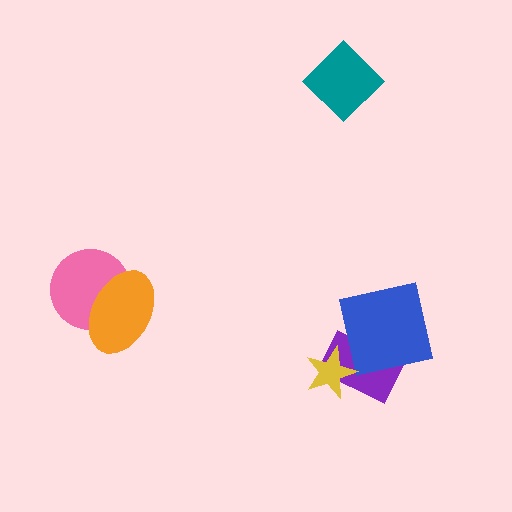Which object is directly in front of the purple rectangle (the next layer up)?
The blue square is directly in front of the purple rectangle.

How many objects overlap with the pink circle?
1 object overlaps with the pink circle.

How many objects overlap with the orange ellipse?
1 object overlaps with the orange ellipse.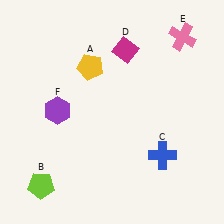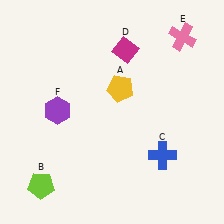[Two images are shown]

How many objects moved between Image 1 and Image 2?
1 object moved between the two images.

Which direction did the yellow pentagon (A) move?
The yellow pentagon (A) moved right.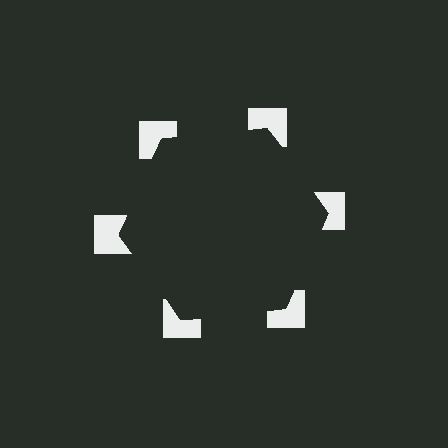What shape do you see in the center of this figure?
An illusory hexagon — its edges are inferred from the aligned wedge cuts in the notched squares, not physically drawn.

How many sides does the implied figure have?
6 sides.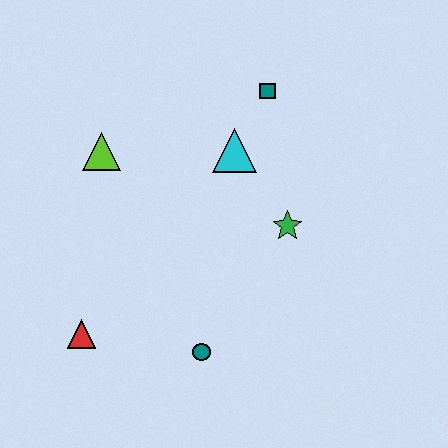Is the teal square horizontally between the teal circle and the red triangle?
No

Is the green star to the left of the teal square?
No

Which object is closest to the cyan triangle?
The teal square is closest to the cyan triangle.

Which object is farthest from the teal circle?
The teal square is farthest from the teal circle.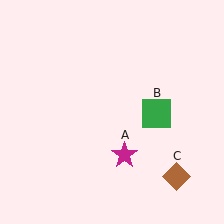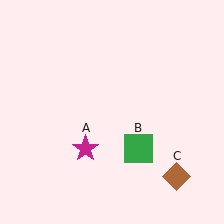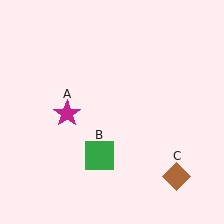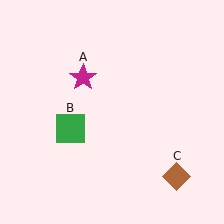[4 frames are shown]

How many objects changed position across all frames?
2 objects changed position: magenta star (object A), green square (object B).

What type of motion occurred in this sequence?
The magenta star (object A), green square (object B) rotated clockwise around the center of the scene.